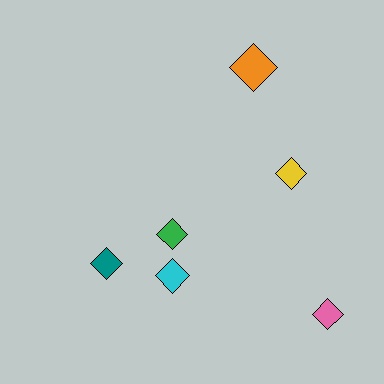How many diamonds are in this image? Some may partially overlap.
There are 6 diamonds.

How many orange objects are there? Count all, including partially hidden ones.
There is 1 orange object.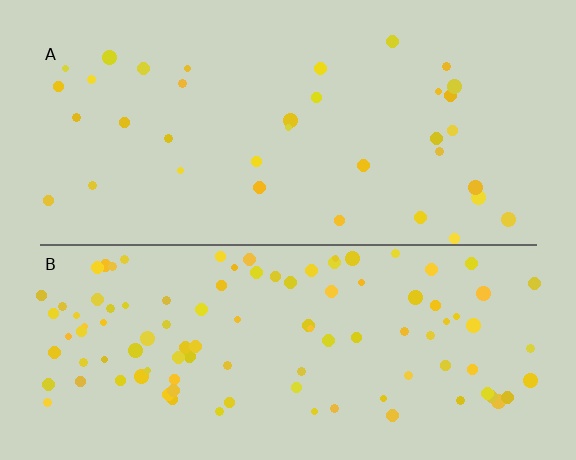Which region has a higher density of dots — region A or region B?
B (the bottom).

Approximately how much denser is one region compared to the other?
Approximately 3.0× — region B over region A.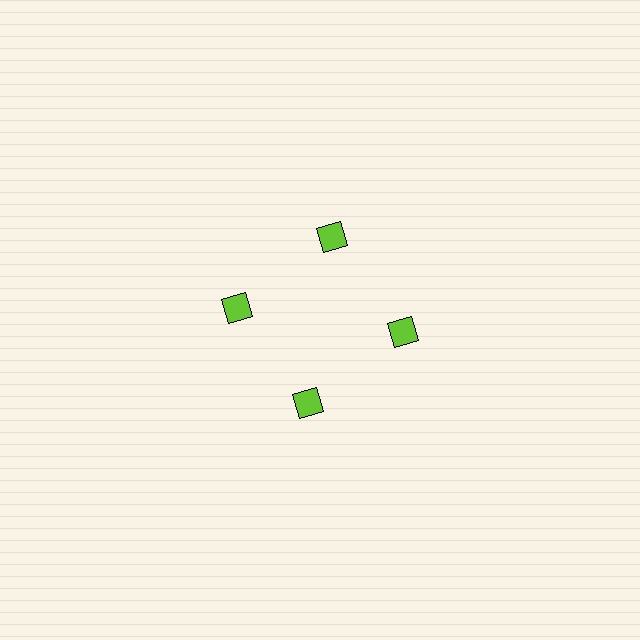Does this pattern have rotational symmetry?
Yes, this pattern has 4-fold rotational symmetry. It looks the same after rotating 90 degrees around the center.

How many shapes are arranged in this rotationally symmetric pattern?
There are 4 shapes, arranged in 4 groups of 1.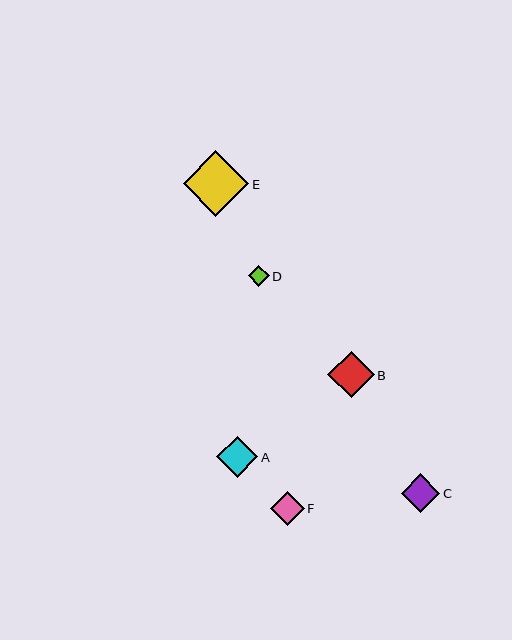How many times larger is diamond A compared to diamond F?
Diamond A is approximately 1.2 times the size of diamond F.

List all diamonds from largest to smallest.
From largest to smallest: E, B, A, C, F, D.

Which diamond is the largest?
Diamond E is the largest with a size of approximately 66 pixels.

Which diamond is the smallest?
Diamond D is the smallest with a size of approximately 21 pixels.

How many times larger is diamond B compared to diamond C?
Diamond B is approximately 1.2 times the size of diamond C.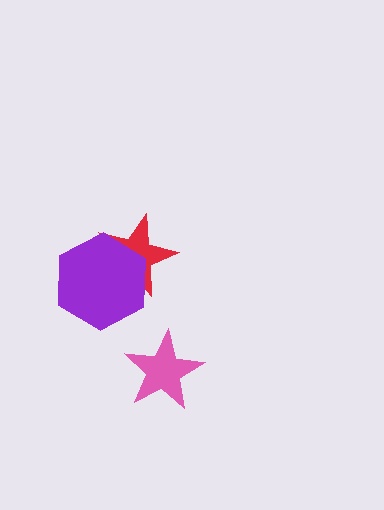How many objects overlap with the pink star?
0 objects overlap with the pink star.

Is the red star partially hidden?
Yes, it is partially covered by another shape.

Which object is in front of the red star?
The purple hexagon is in front of the red star.